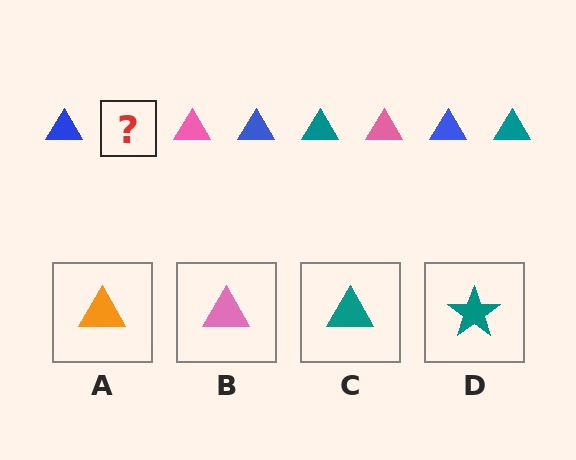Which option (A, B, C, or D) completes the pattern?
C.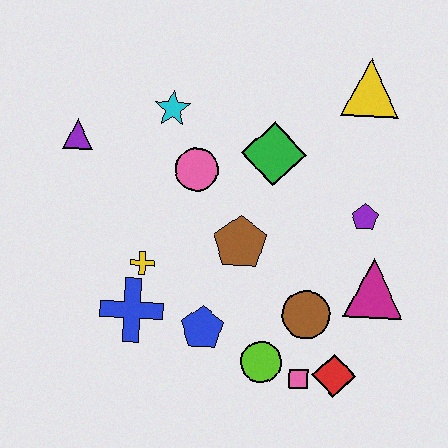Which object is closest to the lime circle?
The pink square is closest to the lime circle.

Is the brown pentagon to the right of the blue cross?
Yes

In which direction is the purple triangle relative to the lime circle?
The purple triangle is above the lime circle.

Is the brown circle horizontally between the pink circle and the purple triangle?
No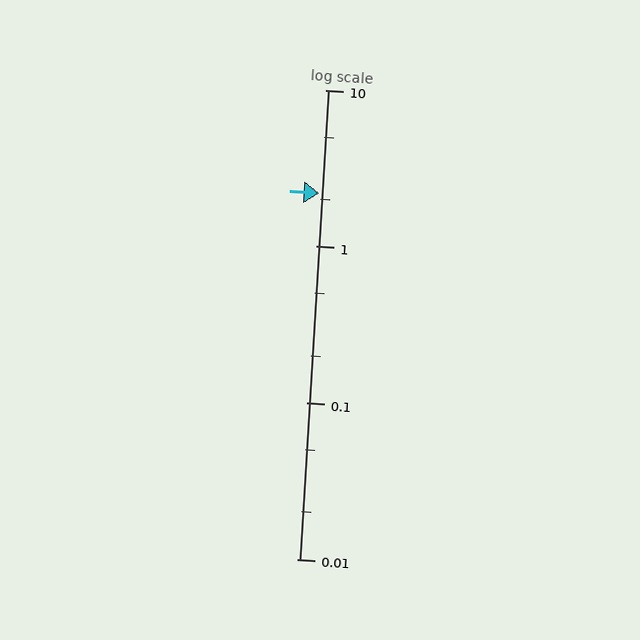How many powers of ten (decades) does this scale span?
The scale spans 3 decades, from 0.01 to 10.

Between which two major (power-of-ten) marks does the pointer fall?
The pointer is between 1 and 10.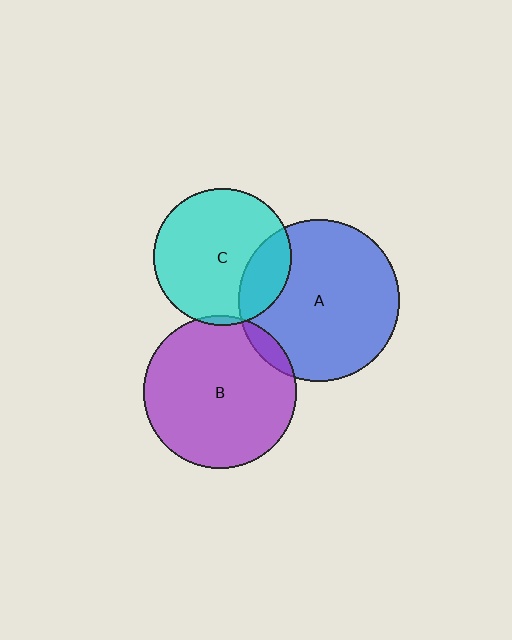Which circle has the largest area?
Circle A (blue).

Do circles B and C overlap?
Yes.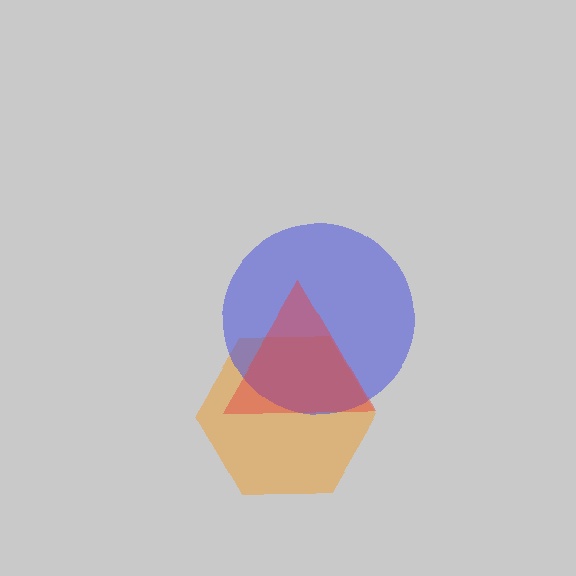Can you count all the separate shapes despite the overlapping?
Yes, there are 3 separate shapes.